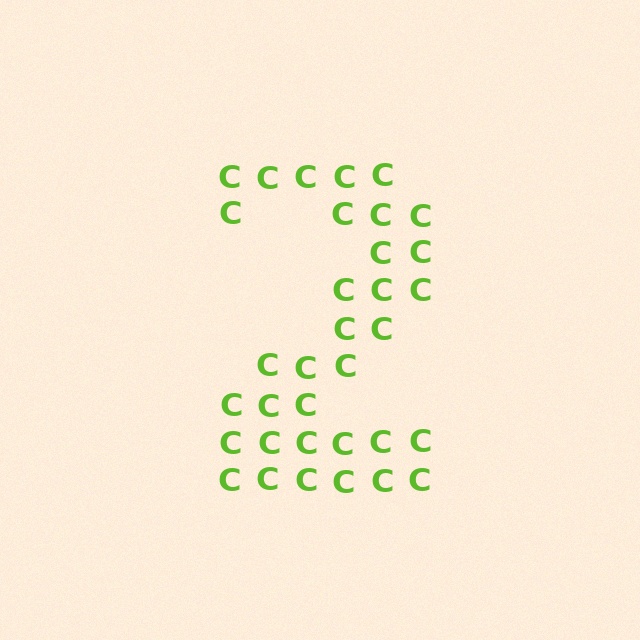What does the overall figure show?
The overall figure shows the digit 2.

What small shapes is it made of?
It is made of small letter C's.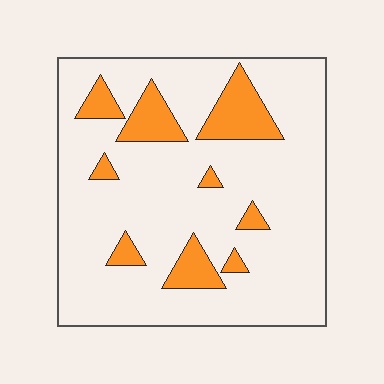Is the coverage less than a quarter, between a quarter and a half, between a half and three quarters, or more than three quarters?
Less than a quarter.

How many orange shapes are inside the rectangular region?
9.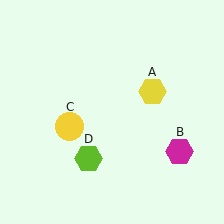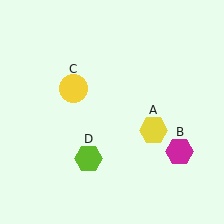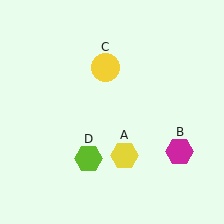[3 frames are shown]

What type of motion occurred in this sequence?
The yellow hexagon (object A), yellow circle (object C) rotated clockwise around the center of the scene.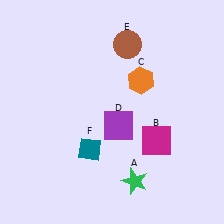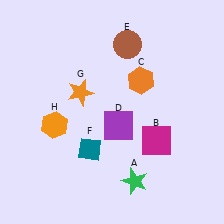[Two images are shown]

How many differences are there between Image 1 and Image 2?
There are 2 differences between the two images.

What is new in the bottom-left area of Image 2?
An orange hexagon (H) was added in the bottom-left area of Image 2.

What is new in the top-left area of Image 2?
An orange star (G) was added in the top-left area of Image 2.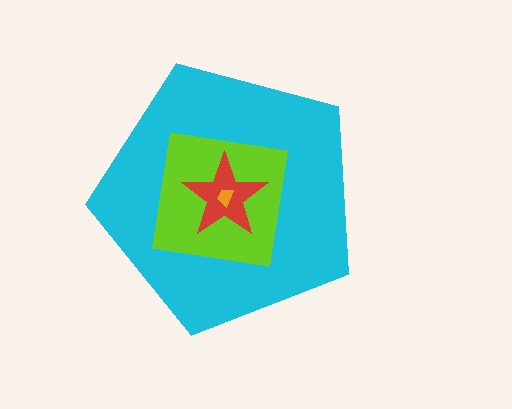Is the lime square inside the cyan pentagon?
Yes.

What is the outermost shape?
The cyan pentagon.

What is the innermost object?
The orange trapezoid.